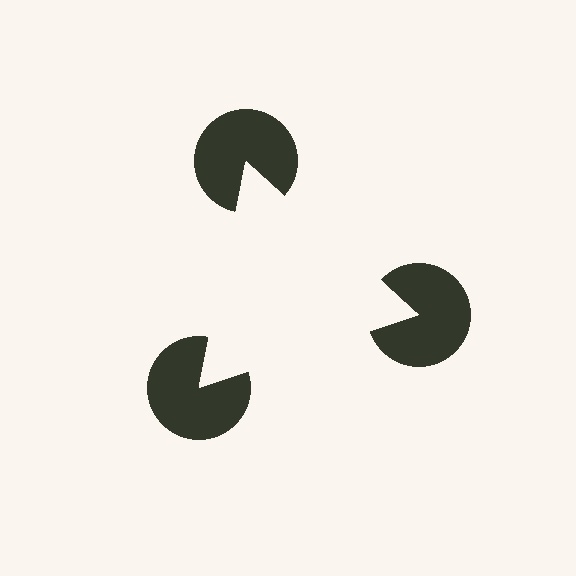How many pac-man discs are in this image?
There are 3 — one at each vertex of the illusory triangle.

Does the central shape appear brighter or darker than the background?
It typically appears slightly brighter than the background, even though no actual brightness change is drawn.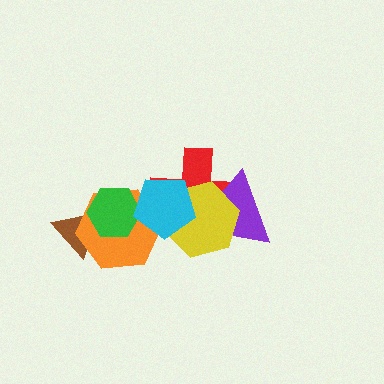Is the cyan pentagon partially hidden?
No, no other shape covers it.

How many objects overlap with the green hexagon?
3 objects overlap with the green hexagon.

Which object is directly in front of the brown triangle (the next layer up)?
The orange hexagon is directly in front of the brown triangle.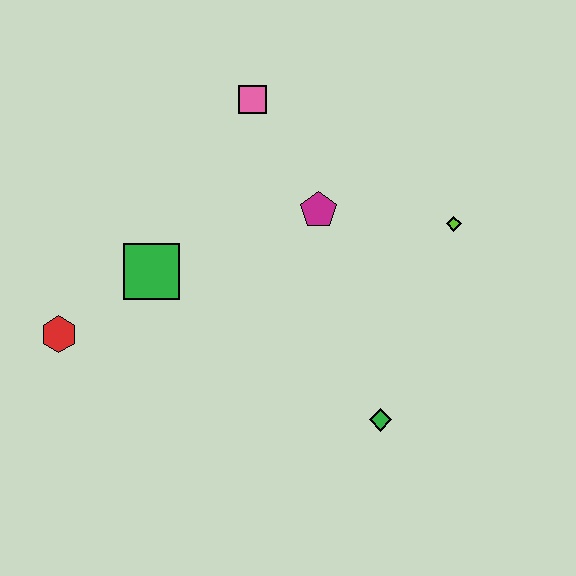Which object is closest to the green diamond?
The lime diamond is closest to the green diamond.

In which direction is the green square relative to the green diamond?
The green square is to the left of the green diamond.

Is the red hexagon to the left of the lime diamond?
Yes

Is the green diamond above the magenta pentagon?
No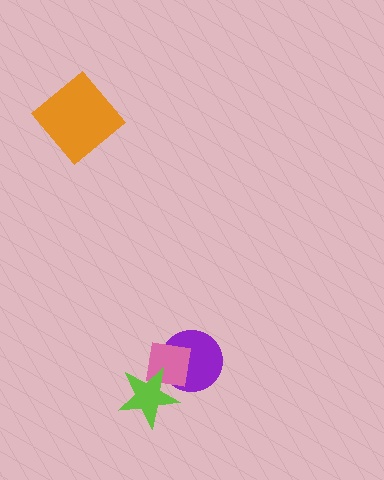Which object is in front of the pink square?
The lime star is in front of the pink square.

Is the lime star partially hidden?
No, no other shape covers it.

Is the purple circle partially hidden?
Yes, it is partially covered by another shape.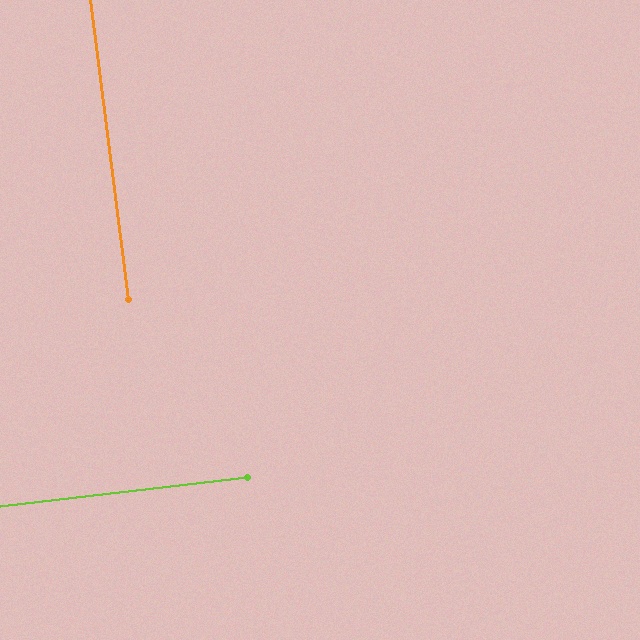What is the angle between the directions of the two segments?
Approximately 90 degrees.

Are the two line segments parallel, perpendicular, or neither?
Perpendicular — they meet at approximately 90°.